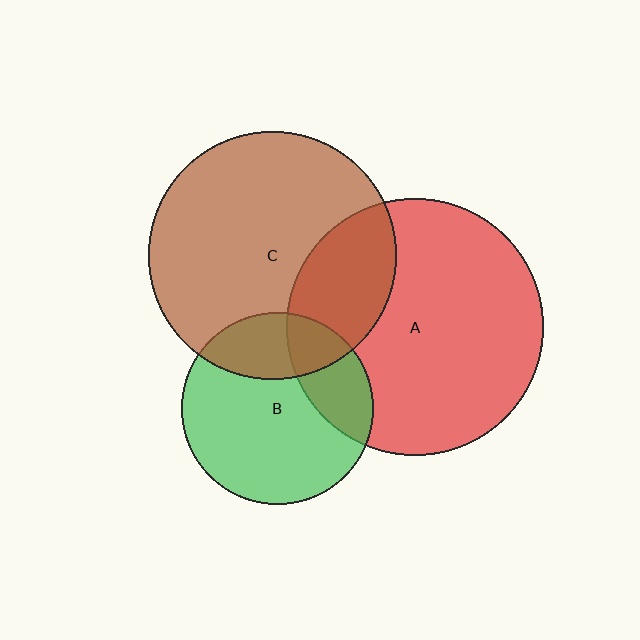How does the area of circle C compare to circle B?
Approximately 1.7 times.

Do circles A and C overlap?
Yes.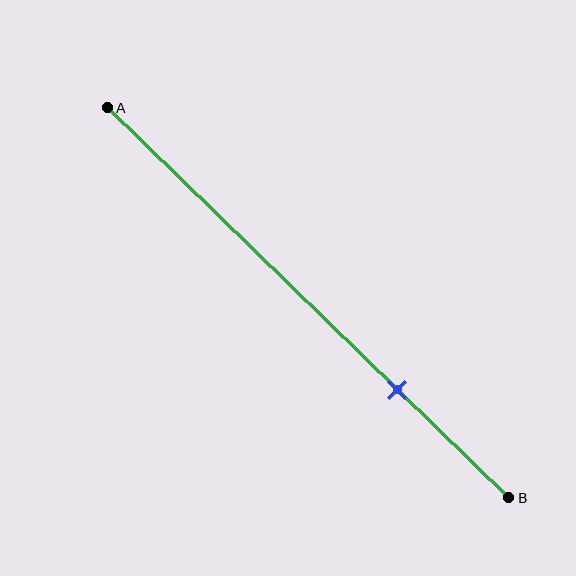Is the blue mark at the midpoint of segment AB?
No, the mark is at about 70% from A, not at the 50% midpoint.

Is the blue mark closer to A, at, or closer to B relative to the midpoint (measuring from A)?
The blue mark is closer to point B than the midpoint of segment AB.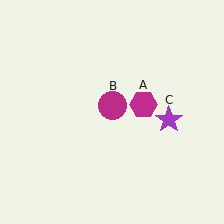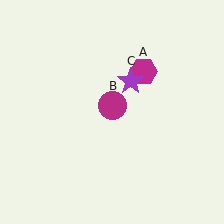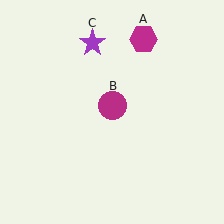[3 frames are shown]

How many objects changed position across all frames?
2 objects changed position: magenta hexagon (object A), purple star (object C).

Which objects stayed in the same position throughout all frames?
Magenta circle (object B) remained stationary.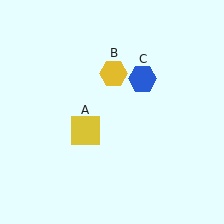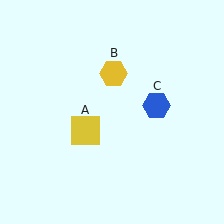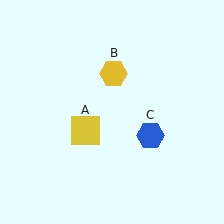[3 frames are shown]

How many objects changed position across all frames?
1 object changed position: blue hexagon (object C).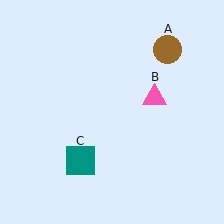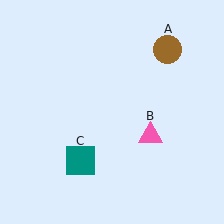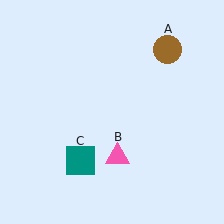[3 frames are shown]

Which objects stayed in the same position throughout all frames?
Brown circle (object A) and teal square (object C) remained stationary.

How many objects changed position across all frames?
1 object changed position: pink triangle (object B).